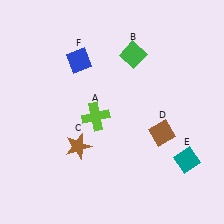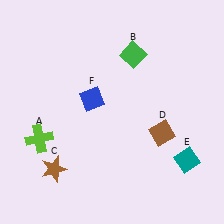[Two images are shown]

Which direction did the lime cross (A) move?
The lime cross (A) moved left.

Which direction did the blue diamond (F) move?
The blue diamond (F) moved down.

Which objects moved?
The objects that moved are: the lime cross (A), the brown star (C), the blue diamond (F).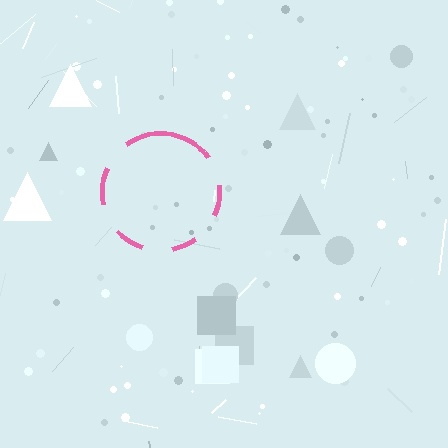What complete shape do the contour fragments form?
The contour fragments form a circle.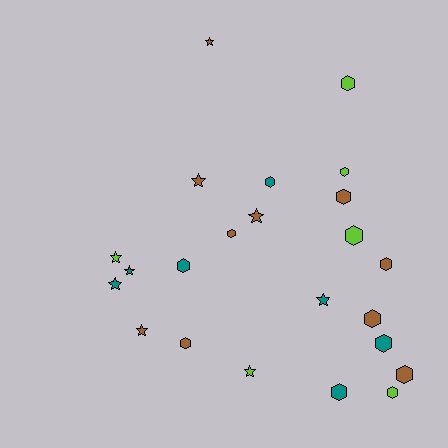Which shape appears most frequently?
Hexagon, with 14 objects.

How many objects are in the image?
There are 23 objects.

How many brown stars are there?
There are 4 brown stars.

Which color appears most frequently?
Brown, with 10 objects.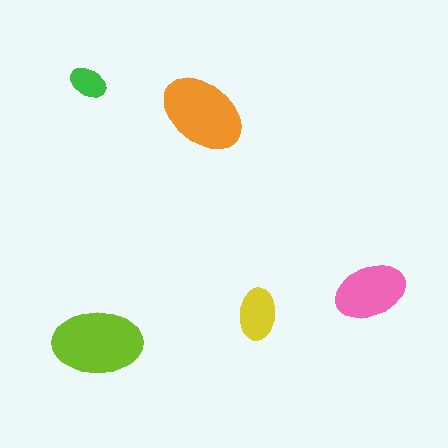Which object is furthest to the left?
The green ellipse is leftmost.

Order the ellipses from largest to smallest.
the lime one, the orange one, the pink one, the yellow one, the green one.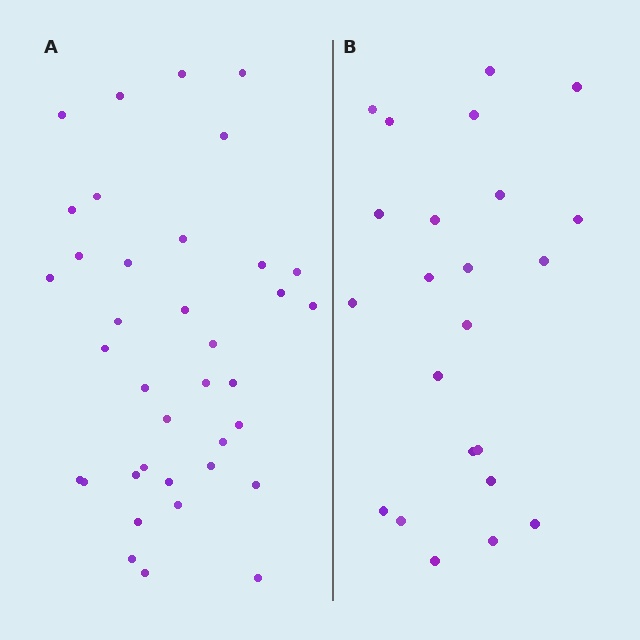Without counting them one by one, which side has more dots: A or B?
Region A (the left region) has more dots.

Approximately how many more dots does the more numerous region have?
Region A has approximately 15 more dots than region B.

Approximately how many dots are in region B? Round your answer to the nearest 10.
About 20 dots. (The exact count is 23, which rounds to 20.)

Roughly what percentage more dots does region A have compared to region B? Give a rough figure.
About 60% more.